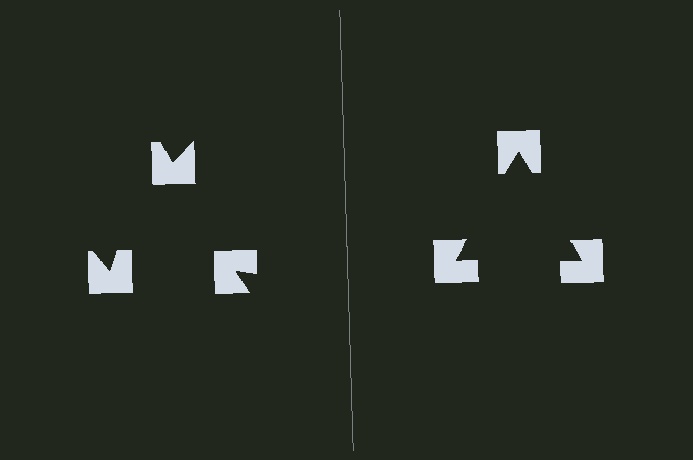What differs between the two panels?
The notched squares are positioned identically on both sides; only the wedge orientations differ. On the right they align to a triangle; on the left they are misaligned.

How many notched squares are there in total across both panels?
6 — 3 on each side.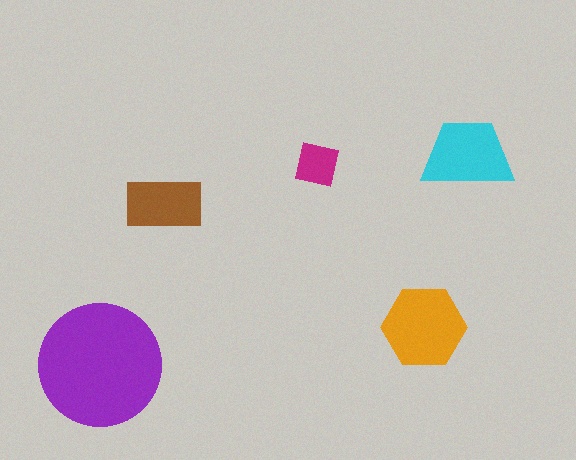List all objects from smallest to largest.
The magenta square, the brown rectangle, the cyan trapezoid, the orange hexagon, the purple circle.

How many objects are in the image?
There are 5 objects in the image.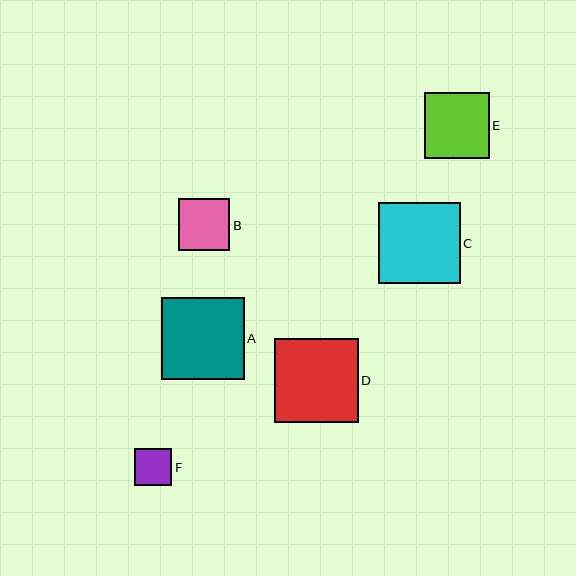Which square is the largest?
Square D is the largest with a size of approximately 84 pixels.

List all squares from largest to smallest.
From largest to smallest: D, A, C, E, B, F.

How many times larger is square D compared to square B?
Square D is approximately 1.6 times the size of square B.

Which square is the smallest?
Square F is the smallest with a size of approximately 37 pixels.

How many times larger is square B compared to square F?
Square B is approximately 1.4 times the size of square F.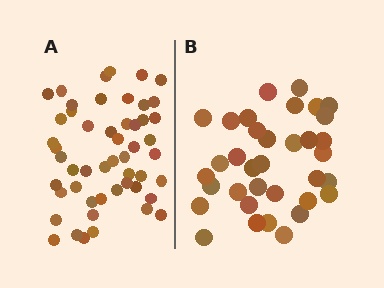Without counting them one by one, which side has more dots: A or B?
Region A (the left region) has more dots.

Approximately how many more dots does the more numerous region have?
Region A has approximately 15 more dots than region B.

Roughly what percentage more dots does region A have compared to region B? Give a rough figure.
About 45% more.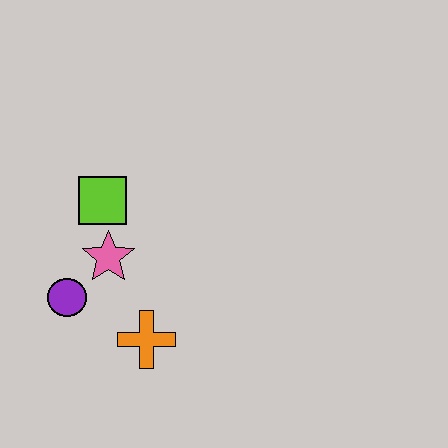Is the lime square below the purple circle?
No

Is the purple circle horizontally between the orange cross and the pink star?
No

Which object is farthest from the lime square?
The orange cross is farthest from the lime square.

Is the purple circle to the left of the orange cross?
Yes